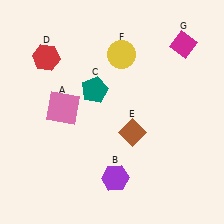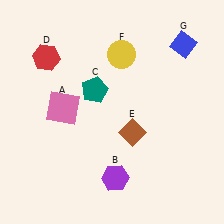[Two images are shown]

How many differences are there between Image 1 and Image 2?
There is 1 difference between the two images.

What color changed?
The diamond (G) changed from magenta in Image 1 to blue in Image 2.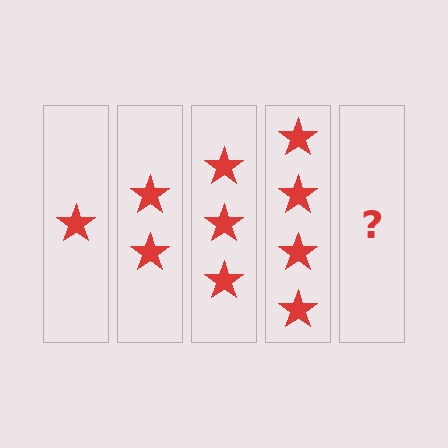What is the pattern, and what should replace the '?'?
The pattern is that each step adds one more star. The '?' should be 5 stars.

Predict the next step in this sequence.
The next step is 5 stars.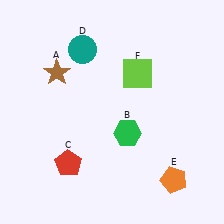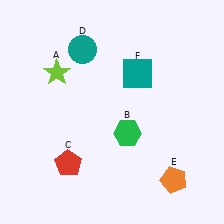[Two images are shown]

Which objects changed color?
A changed from brown to lime. F changed from lime to teal.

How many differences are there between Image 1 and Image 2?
There are 2 differences between the two images.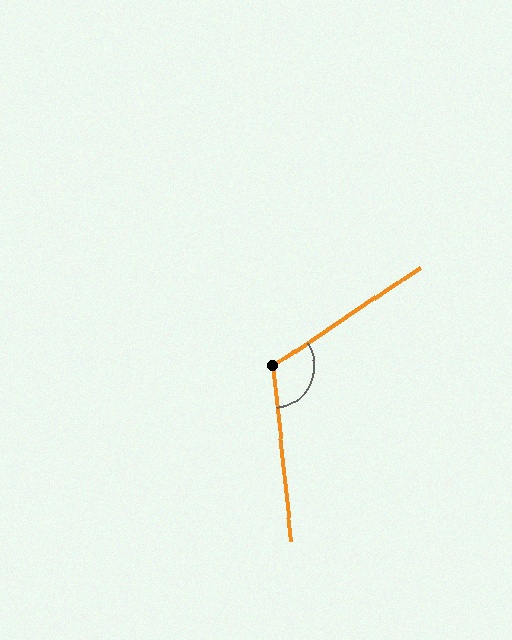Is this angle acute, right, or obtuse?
It is obtuse.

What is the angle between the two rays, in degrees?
Approximately 118 degrees.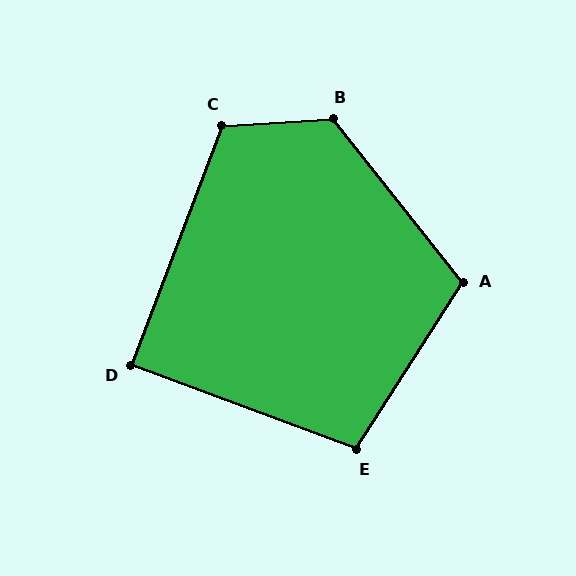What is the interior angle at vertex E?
Approximately 102 degrees (obtuse).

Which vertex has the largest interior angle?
B, at approximately 125 degrees.